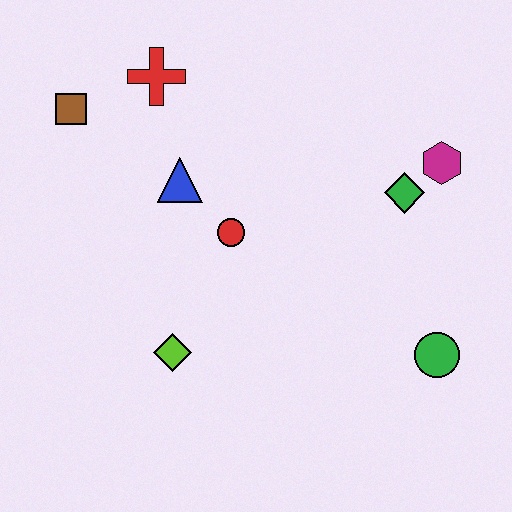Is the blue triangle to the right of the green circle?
No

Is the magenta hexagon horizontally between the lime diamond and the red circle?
No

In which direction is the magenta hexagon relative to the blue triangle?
The magenta hexagon is to the right of the blue triangle.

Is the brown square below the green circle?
No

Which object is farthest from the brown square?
The green circle is farthest from the brown square.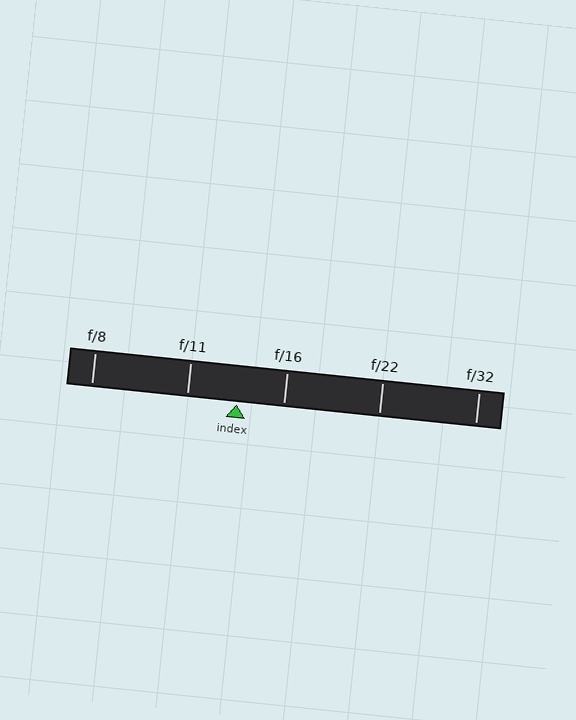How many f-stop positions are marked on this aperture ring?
There are 5 f-stop positions marked.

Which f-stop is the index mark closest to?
The index mark is closest to f/16.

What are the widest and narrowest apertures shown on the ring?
The widest aperture shown is f/8 and the narrowest is f/32.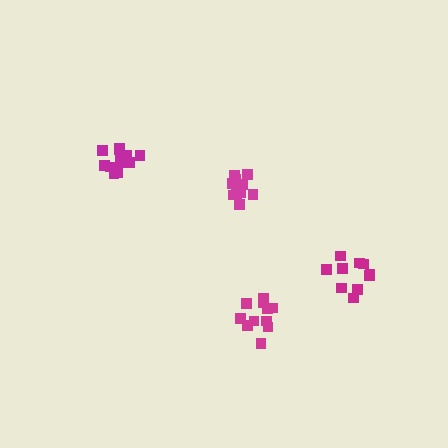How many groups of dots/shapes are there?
There are 4 groups.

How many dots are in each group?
Group 1: 12 dots, Group 2: 11 dots, Group 3: 13 dots, Group 4: 10 dots (46 total).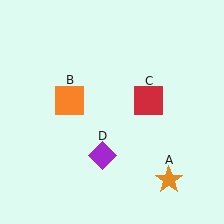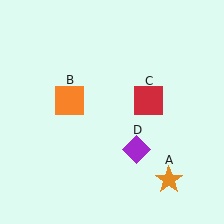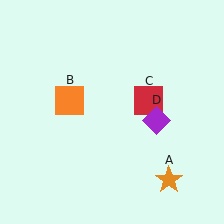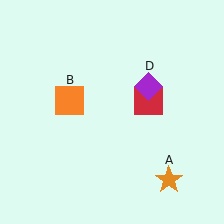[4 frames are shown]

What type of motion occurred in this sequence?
The purple diamond (object D) rotated counterclockwise around the center of the scene.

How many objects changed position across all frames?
1 object changed position: purple diamond (object D).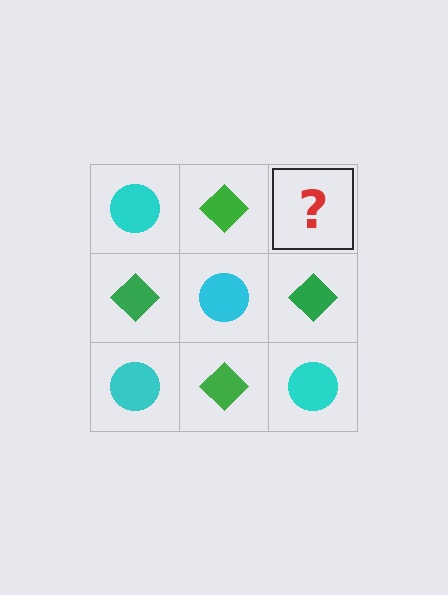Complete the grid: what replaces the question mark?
The question mark should be replaced with a cyan circle.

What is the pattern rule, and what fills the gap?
The rule is that it alternates cyan circle and green diamond in a checkerboard pattern. The gap should be filled with a cyan circle.